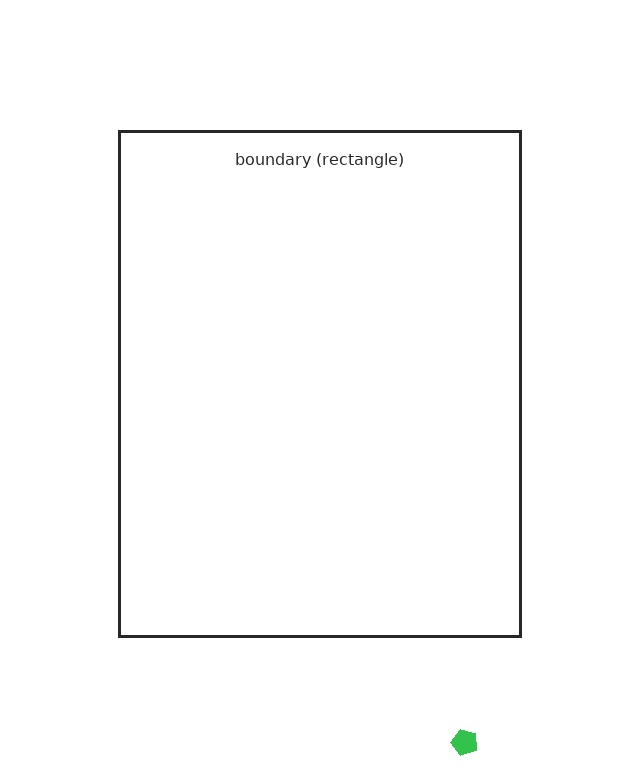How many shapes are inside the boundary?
0 inside, 1 outside.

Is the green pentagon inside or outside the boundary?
Outside.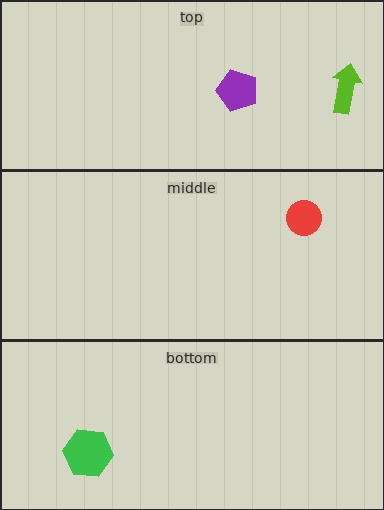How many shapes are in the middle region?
1.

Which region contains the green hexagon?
The bottom region.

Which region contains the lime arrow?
The top region.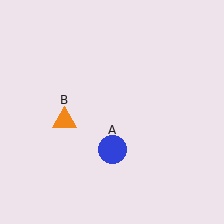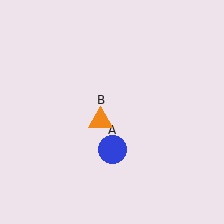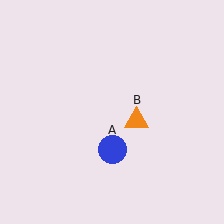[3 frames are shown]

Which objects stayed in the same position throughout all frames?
Blue circle (object A) remained stationary.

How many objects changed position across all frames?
1 object changed position: orange triangle (object B).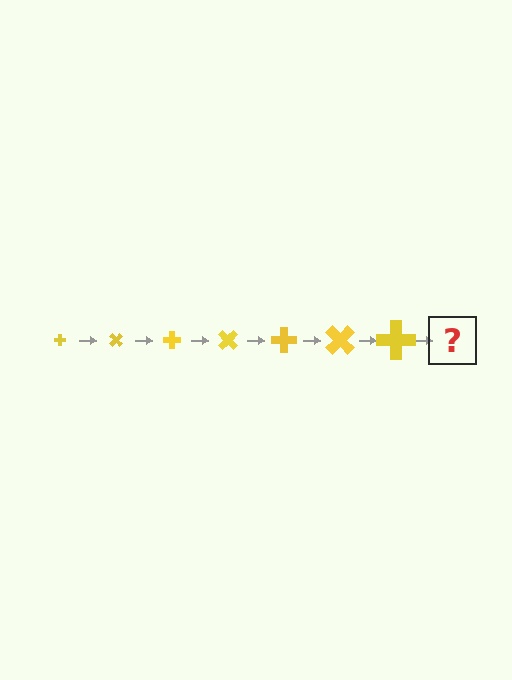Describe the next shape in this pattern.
It should be a cross, larger than the previous one and rotated 315 degrees from the start.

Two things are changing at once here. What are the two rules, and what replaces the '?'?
The two rules are that the cross grows larger each step and it rotates 45 degrees each step. The '?' should be a cross, larger than the previous one and rotated 315 degrees from the start.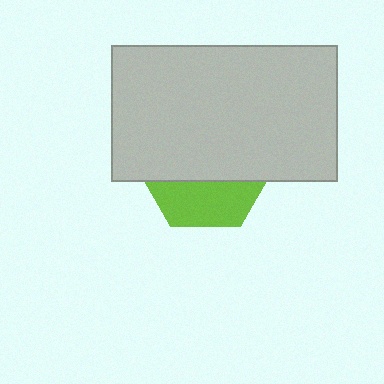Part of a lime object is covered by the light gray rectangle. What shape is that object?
It is a hexagon.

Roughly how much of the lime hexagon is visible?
A small part of it is visible (roughly 34%).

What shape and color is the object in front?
The object in front is a light gray rectangle.